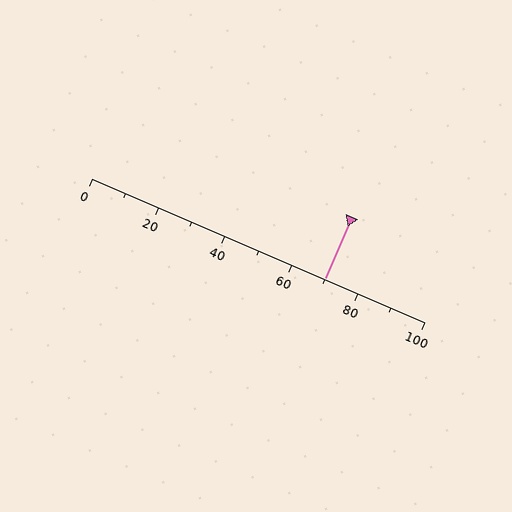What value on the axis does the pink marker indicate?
The marker indicates approximately 70.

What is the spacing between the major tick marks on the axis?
The major ticks are spaced 20 apart.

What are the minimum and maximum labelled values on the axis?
The axis runs from 0 to 100.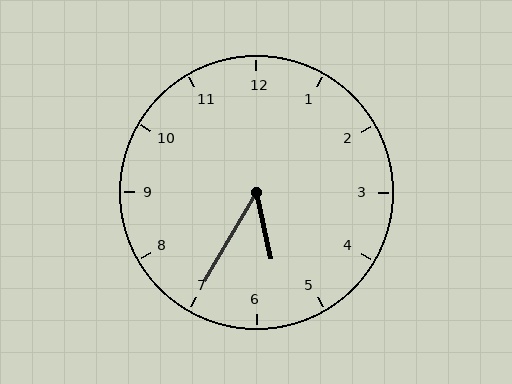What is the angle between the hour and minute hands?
Approximately 42 degrees.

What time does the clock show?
5:35.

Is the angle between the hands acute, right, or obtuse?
It is acute.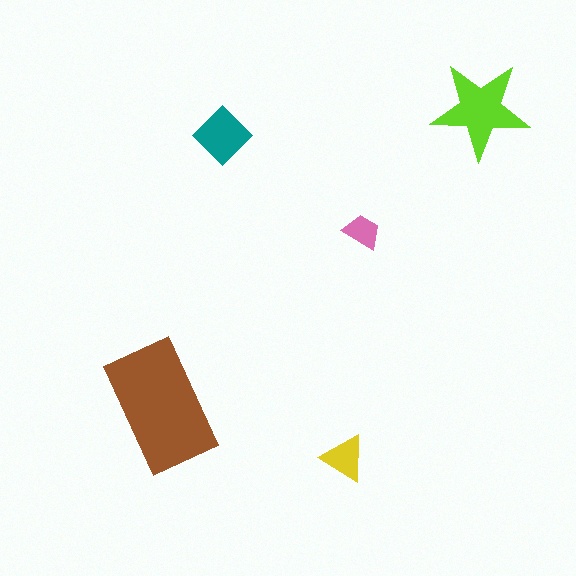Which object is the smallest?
The pink trapezoid.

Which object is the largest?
The brown rectangle.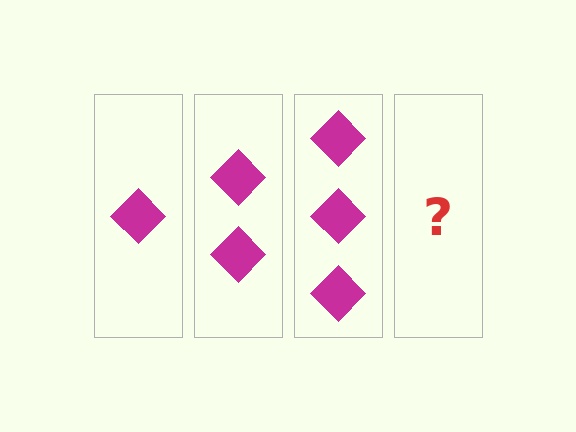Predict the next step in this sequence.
The next step is 4 diamonds.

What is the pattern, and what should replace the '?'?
The pattern is that each step adds one more diamond. The '?' should be 4 diamonds.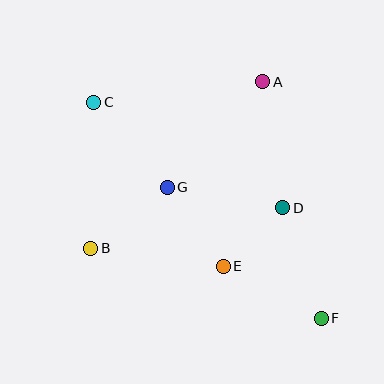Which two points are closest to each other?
Points D and E are closest to each other.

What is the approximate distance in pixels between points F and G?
The distance between F and G is approximately 202 pixels.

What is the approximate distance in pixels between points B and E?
The distance between B and E is approximately 134 pixels.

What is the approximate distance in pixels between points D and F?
The distance between D and F is approximately 117 pixels.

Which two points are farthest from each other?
Points C and F are farthest from each other.